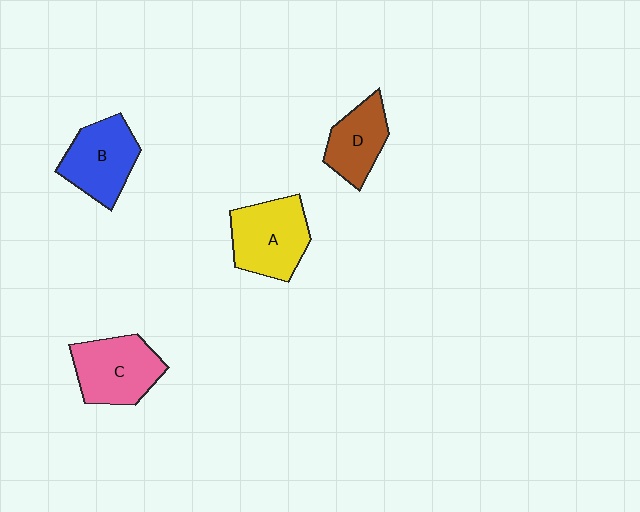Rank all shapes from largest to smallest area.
From largest to smallest: A (yellow), C (pink), B (blue), D (brown).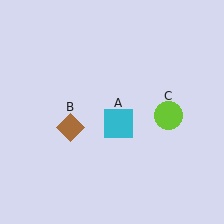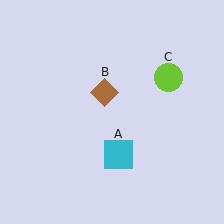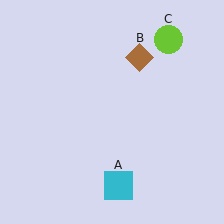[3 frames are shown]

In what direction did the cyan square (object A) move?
The cyan square (object A) moved down.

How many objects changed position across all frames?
3 objects changed position: cyan square (object A), brown diamond (object B), lime circle (object C).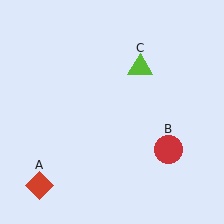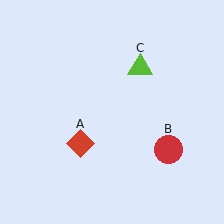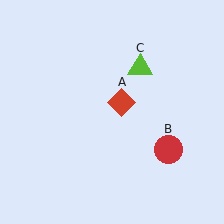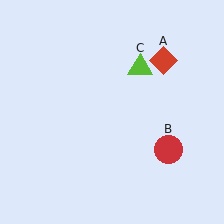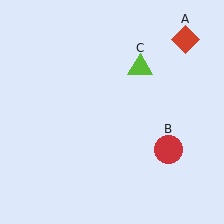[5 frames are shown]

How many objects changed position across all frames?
1 object changed position: red diamond (object A).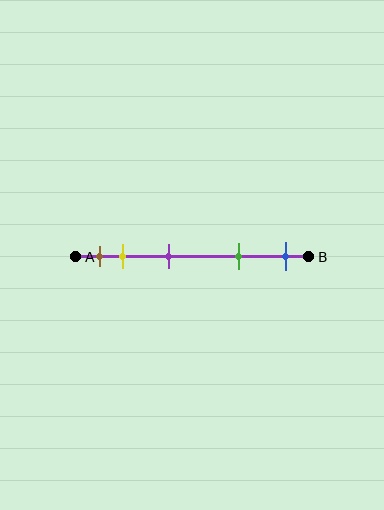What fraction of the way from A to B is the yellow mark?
The yellow mark is approximately 20% (0.2) of the way from A to B.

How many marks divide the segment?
There are 5 marks dividing the segment.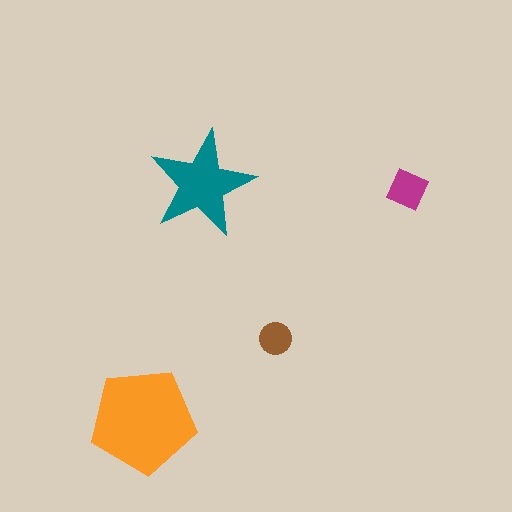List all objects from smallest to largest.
The brown circle, the magenta square, the teal star, the orange pentagon.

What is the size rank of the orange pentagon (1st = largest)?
1st.